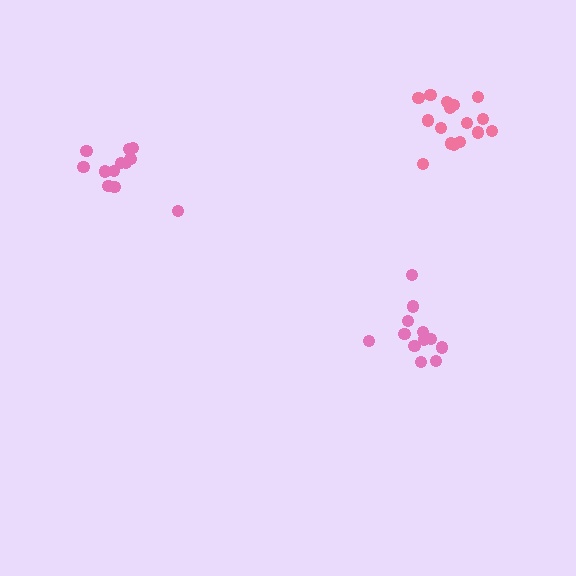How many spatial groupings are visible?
There are 3 spatial groupings.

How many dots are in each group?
Group 1: 12 dots, Group 2: 16 dots, Group 3: 12 dots (40 total).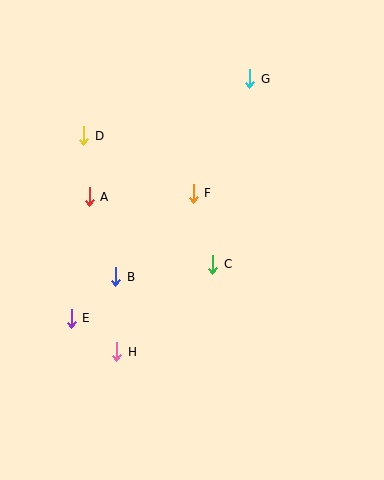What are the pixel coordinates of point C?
Point C is at (213, 265).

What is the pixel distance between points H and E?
The distance between H and E is 57 pixels.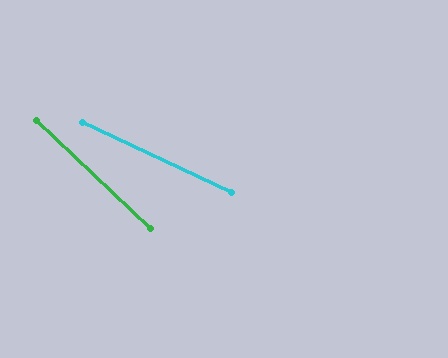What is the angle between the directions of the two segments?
Approximately 18 degrees.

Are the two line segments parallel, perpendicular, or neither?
Neither parallel nor perpendicular — they differ by about 18°.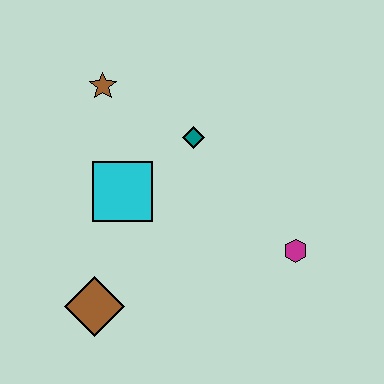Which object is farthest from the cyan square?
The magenta hexagon is farthest from the cyan square.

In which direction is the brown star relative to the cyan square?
The brown star is above the cyan square.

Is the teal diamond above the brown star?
No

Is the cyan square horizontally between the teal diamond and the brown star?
Yes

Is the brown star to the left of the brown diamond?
No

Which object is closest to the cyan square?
The teal diamond is closest to the cyan square.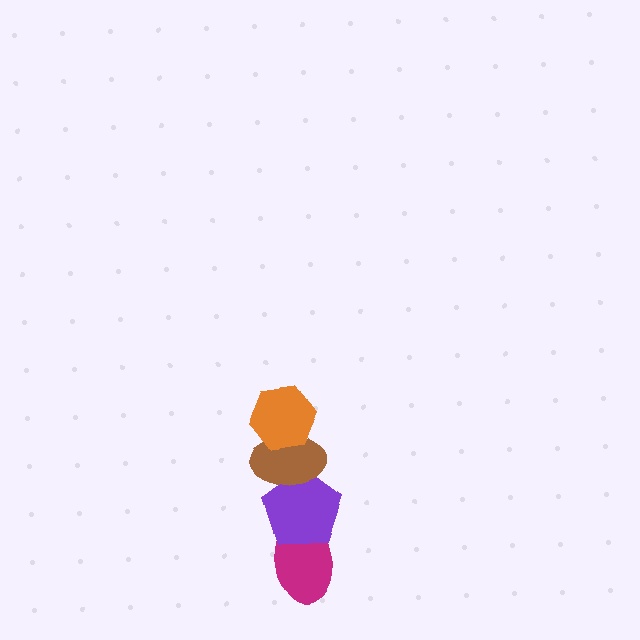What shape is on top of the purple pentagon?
The brown ellipse is on top of the purple pentagon.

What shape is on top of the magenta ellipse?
The purple pentagon is on top of the magenta ellipse.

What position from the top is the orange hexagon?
The orange hexagon is 1st from the top.